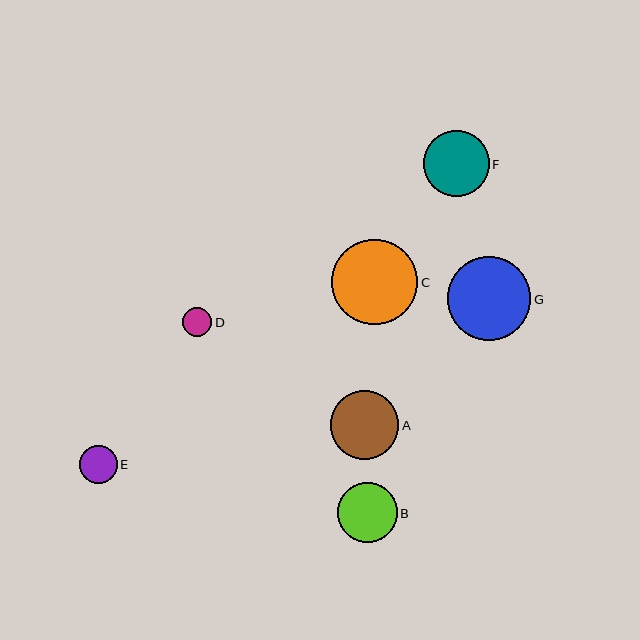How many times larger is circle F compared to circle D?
Circle F is approximately 2.3 times the size of circle D.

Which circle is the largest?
Circle C is the largest with a size of approximately 86 pixels.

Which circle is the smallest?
Circle D is the smallest with a size of approximately 29 pixels.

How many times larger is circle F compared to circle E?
Circle F is approximately 1.7 times the size of circle E.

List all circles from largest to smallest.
From largest to smallest: C, G, A, F, B, E, D.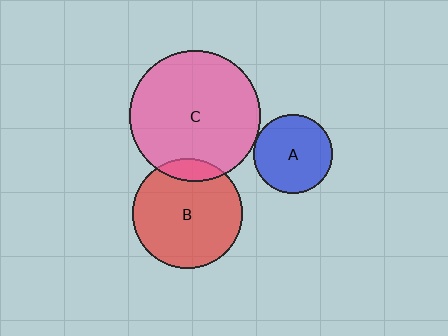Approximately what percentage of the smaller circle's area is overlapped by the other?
Approximately 10%.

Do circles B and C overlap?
Yes.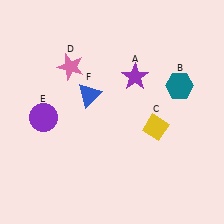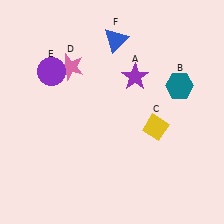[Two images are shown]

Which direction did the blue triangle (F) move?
The blue triangle (F) moved up.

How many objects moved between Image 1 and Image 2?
2 objects moved between the two images.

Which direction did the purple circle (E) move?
The purple circle (E) moved up.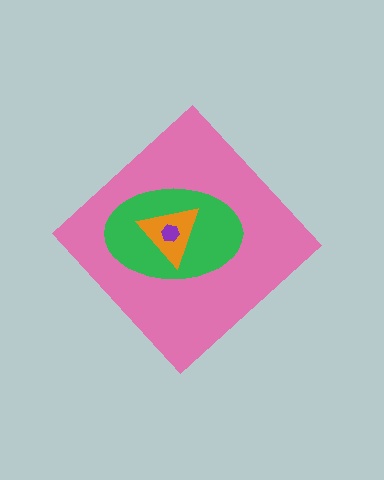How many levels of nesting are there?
4.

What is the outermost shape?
The pink diamond.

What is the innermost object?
The purple hexagon.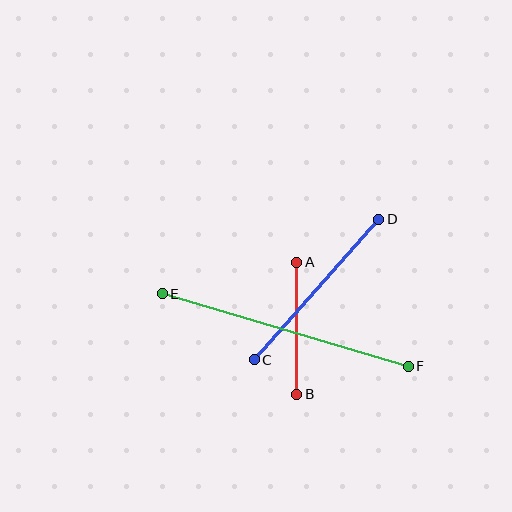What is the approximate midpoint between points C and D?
The midpoint is at approximately (317, 290) pixels.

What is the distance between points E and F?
The distance is approximately 256 pixels.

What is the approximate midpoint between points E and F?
The midpoint is at approximately (285, 330) pixels.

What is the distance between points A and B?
The distance is approximately 132 pixels.